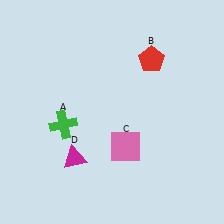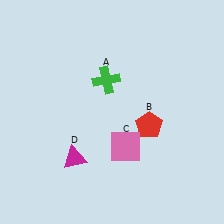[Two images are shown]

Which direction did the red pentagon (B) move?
The red pentagon (B) moved down.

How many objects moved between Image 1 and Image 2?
2 objects moved between the two images.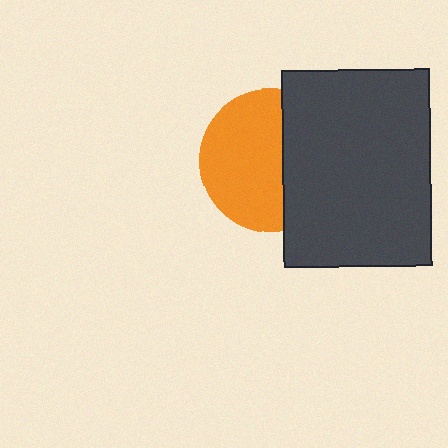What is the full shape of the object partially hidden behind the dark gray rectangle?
The partially hidden object is an orange circle.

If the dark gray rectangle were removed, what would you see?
You would see the complete orange circle.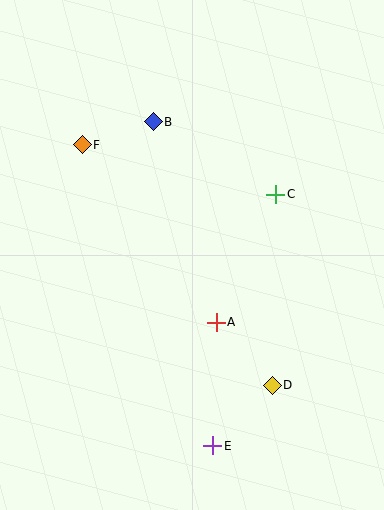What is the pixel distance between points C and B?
The distance between C and B is 142 pixels.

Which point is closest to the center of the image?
Point A at (216, 322) is closest to the center.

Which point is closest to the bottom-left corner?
Point E is closest to the bottom-left corner.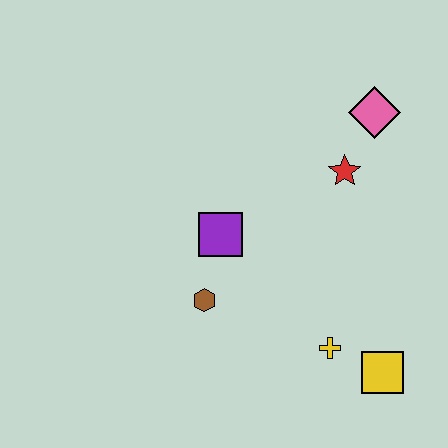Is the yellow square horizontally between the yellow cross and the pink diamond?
No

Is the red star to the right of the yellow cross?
Yes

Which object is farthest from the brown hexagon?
The pink diamond is farthest from the brown hexagon.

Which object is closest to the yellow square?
The yellow cross is closest to the yellow square.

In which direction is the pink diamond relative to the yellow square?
The pink diamond is above the yellow square.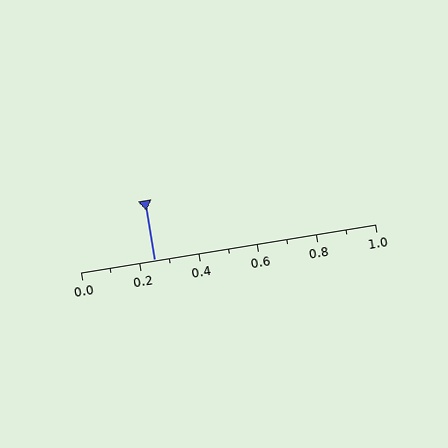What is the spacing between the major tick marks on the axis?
The major ticks are spaced 0.2 apart.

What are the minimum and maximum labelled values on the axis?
The axis runs from 0.0 to 1.0.